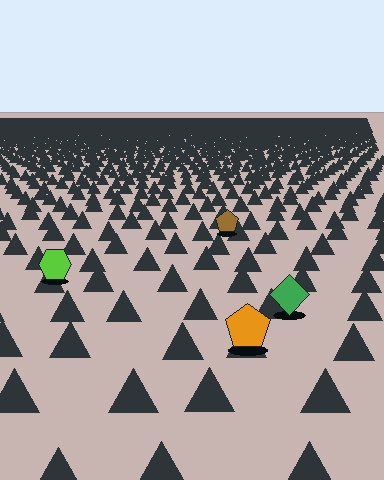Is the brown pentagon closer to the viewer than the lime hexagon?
No. The lime hexagon is closer — you can tell from the texture gradient: the ground texture is coarser near it.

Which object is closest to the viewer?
The orange pentagon is closest. The texture marks near it are larger and more spread out.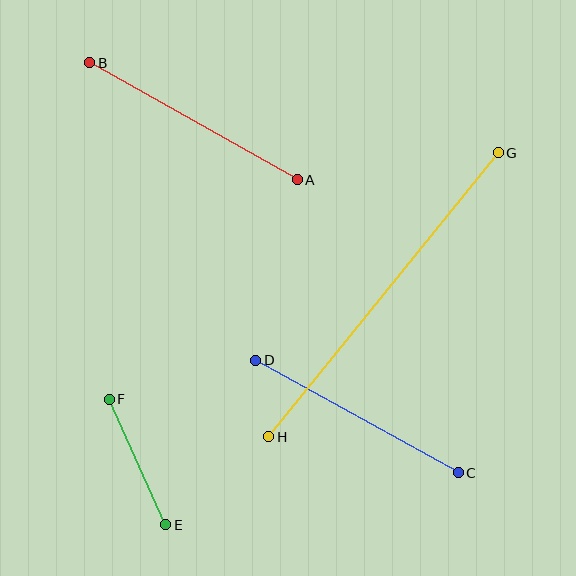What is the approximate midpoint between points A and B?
The midpoint is at approximately (193, 121) pixels.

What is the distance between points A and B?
The distance is approximately 238 pixels.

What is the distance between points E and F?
The distance is approximately 137 pixels.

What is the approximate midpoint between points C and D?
The midpoint is at approximately (357, 417) pixels.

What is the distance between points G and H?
The distance is approximately 365 pixels.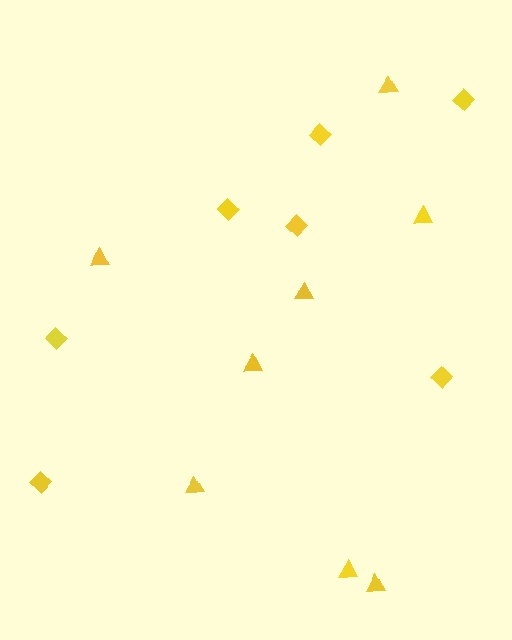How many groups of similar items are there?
There are 2 groups: one group of diamonds (7) and one group of triangles (8).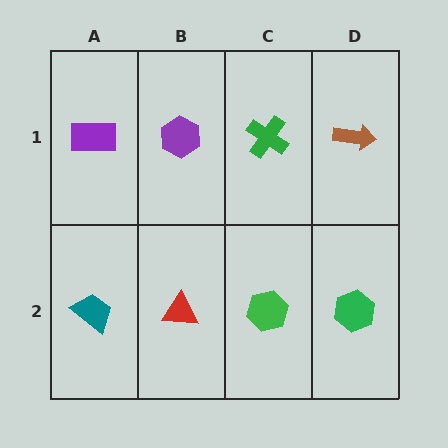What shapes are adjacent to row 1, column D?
A green hexagon (row 2, column D), a green cross (row 1, column C).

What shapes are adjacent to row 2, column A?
A purple rectangle (row 1, column A), a red triangle (row 2, column B).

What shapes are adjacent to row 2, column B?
A purple hexagon (row 1, column B), a teal trapezoid (row 2, column A), a green hexagon (row 2, column C).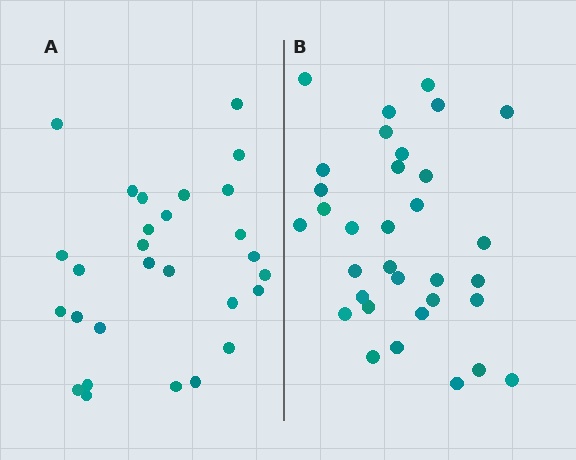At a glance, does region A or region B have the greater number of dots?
Region B (the right region) has more dots.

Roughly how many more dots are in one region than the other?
Region B has about 5 more dots than region A.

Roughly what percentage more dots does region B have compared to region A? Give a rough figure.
About 20% more.